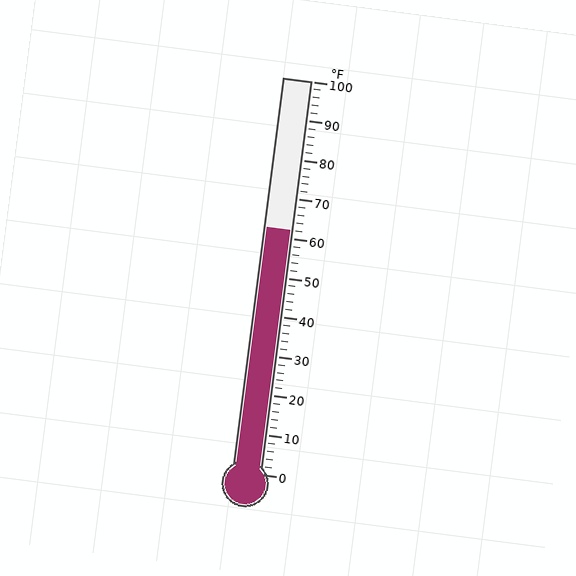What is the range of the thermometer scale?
The thermometer scale ranges from 0°F to 100°F.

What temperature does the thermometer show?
The thermometer shows approximately 62°F.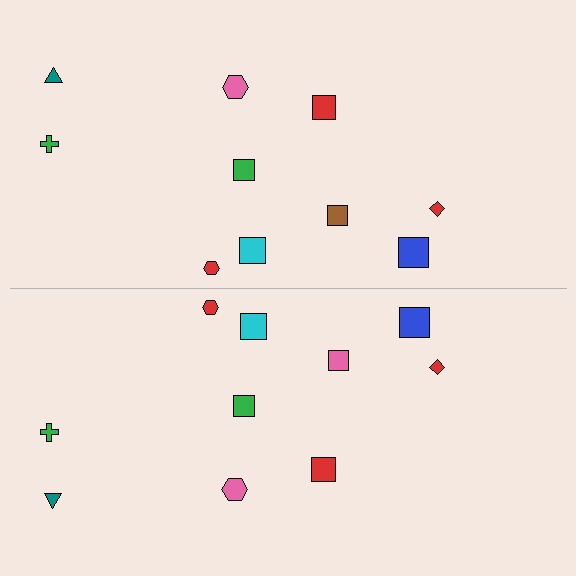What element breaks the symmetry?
The pink square on the bottom side breaks the symmetry — its mirror counterpart is brown.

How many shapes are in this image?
There are 20 shapes in this image.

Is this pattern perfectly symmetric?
No, the pattern is not perfectly symmetric. The pink square on the bottom side breaks the symmetry — its mirror counterpart is brown.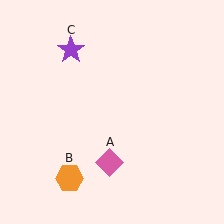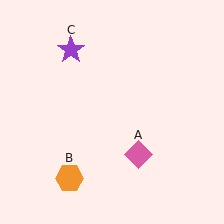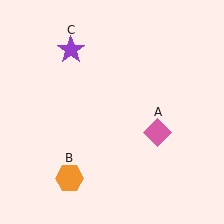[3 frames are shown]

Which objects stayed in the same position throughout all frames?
Orange hexagon (object B) and purple star (object C) remained stationary.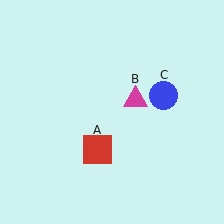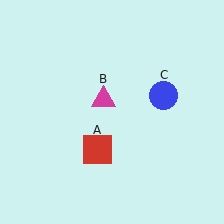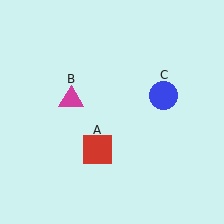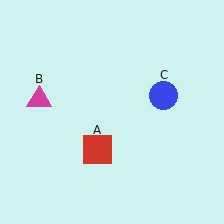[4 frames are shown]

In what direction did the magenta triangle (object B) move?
The magenta triangle (object B) moved left.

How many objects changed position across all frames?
1 object changed position: magenta triangle (object B).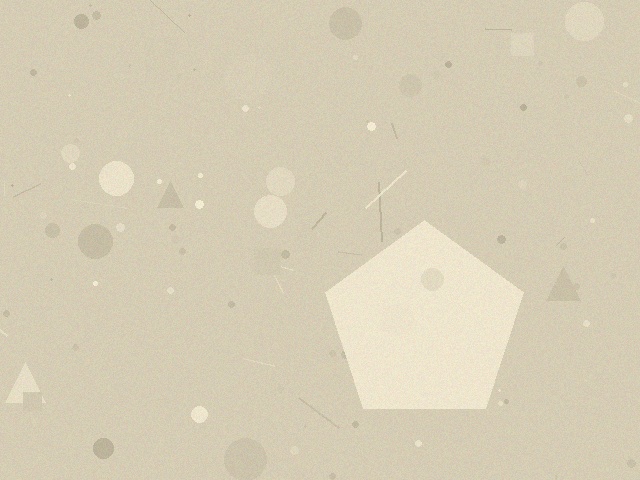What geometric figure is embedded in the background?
A pentagon is embedded in the background.